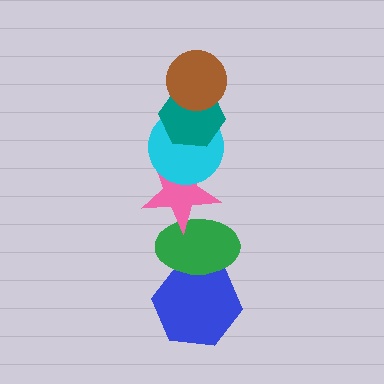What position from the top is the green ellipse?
The green ellipse is 5th from the top.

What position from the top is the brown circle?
The brown circle is 1st from the top.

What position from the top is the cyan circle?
The cyan circle is 3rd from the top.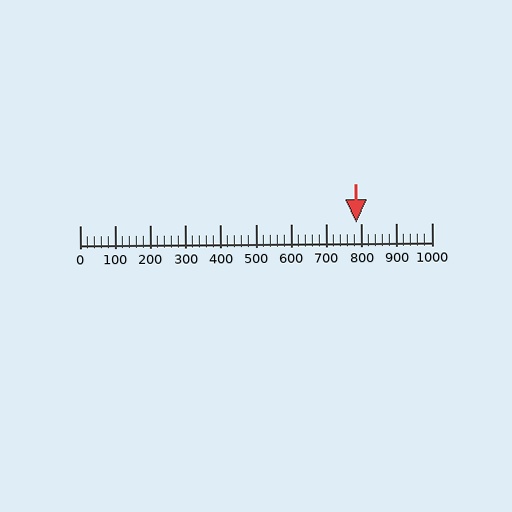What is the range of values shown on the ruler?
The ruler shows values from 0 to 1000.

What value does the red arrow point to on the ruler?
The red arrow points to approximately 784.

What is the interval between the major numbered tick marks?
The major tick marks are spaced 100 units apart.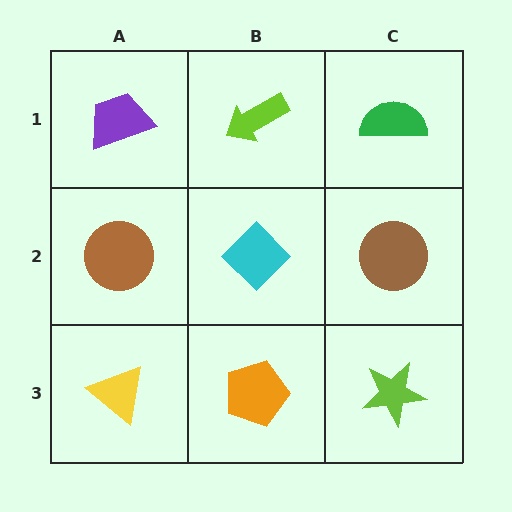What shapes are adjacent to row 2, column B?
A lime arrow (row 1, column B), an orange pentagon (row 3, column B), a brown circle (row 2, column A), a brown circle (row 2, column C).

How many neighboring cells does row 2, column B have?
4.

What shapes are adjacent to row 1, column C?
A brown circle (row 2, column C), a lime arrow (row 1, column B).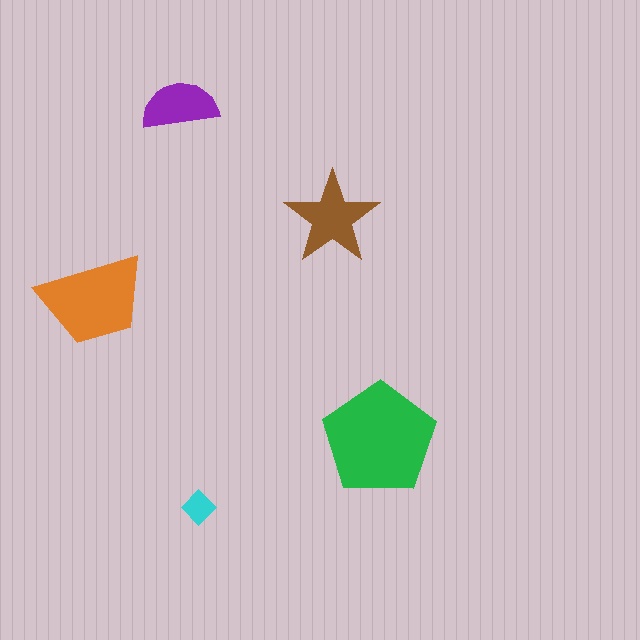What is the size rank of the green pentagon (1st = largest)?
1st.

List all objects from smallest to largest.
The cyan diamond, the purple semicircle, the brown star, the orange trapezoid, the green pentagon.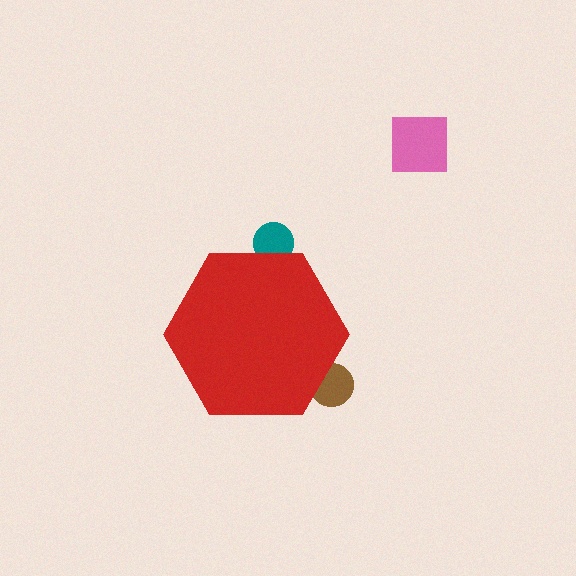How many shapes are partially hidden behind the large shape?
2 shapes are partially hidden.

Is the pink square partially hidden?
No, the pink square is fully visible.